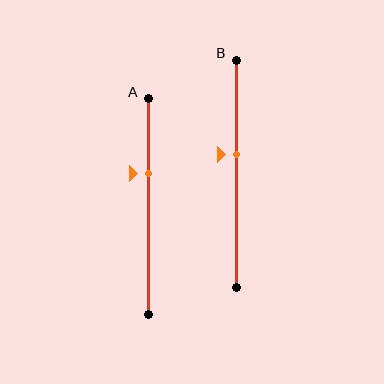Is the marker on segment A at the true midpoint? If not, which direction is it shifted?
No, the marker on segment A is shifted upward by about 15% of the segment length.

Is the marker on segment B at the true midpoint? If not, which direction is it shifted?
No, the marker on segment B is shifted upward by about 8% of the segment length.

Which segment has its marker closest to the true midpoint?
Segment B has its marker closest to the true midpoint.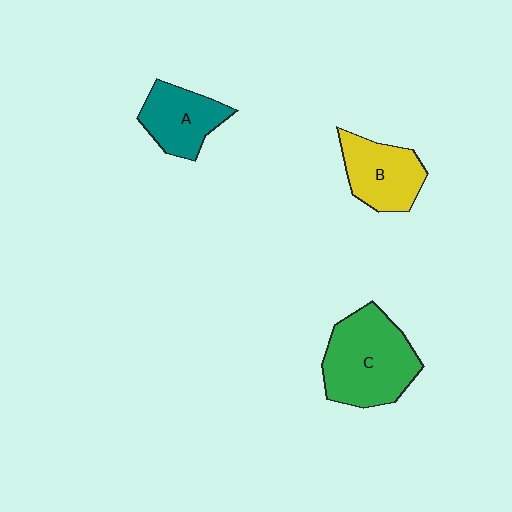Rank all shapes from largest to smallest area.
From largest to smallest: C (green), B (yellow), A (teal).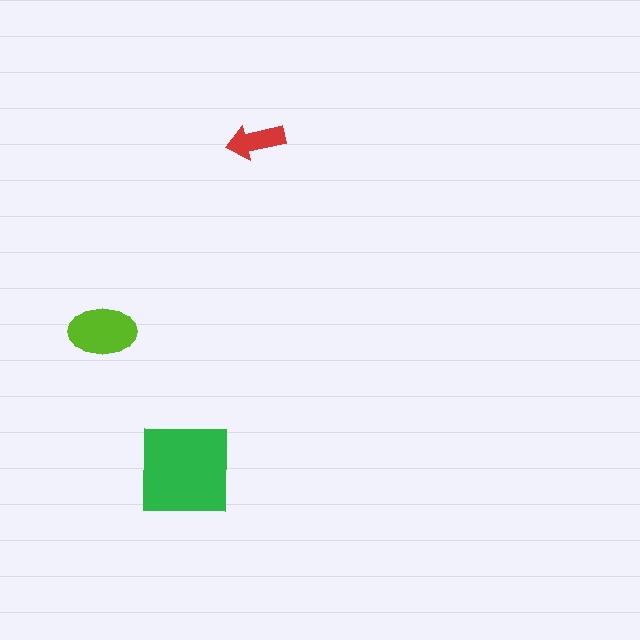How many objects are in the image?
There are 3 objects in the image.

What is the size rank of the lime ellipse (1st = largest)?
2nd.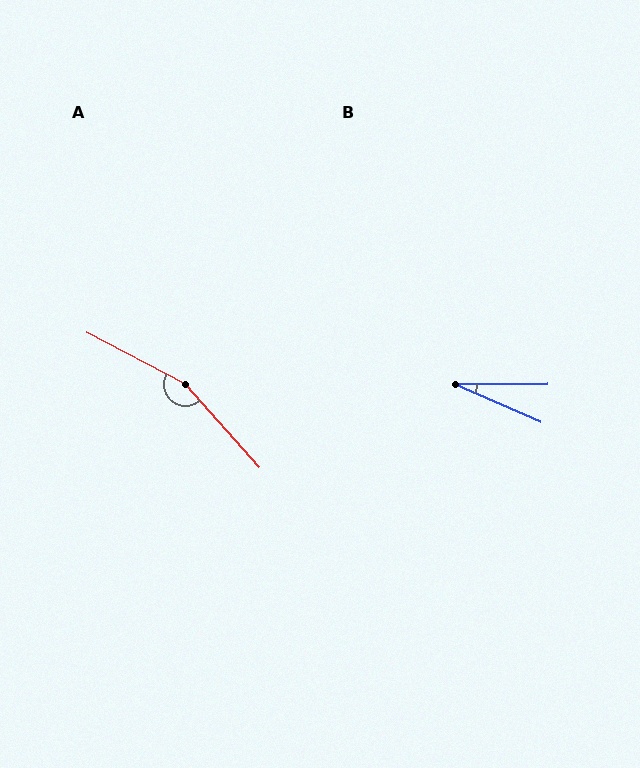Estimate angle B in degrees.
Approximately 24 degrees.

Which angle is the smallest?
B, at approximately 24 degrees.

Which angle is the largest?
A, at approximately 159 degrees.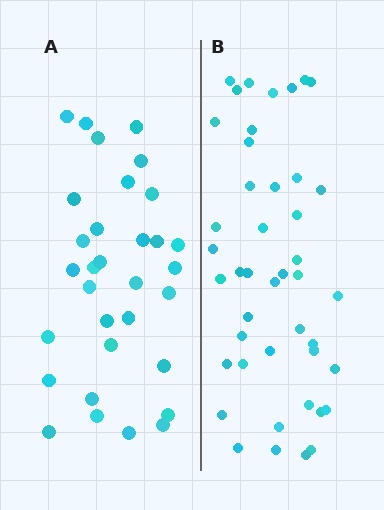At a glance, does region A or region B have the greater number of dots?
Region B (the right region) has more dots.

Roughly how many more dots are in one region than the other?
Region B has roughly 12 or so more dots than region A.